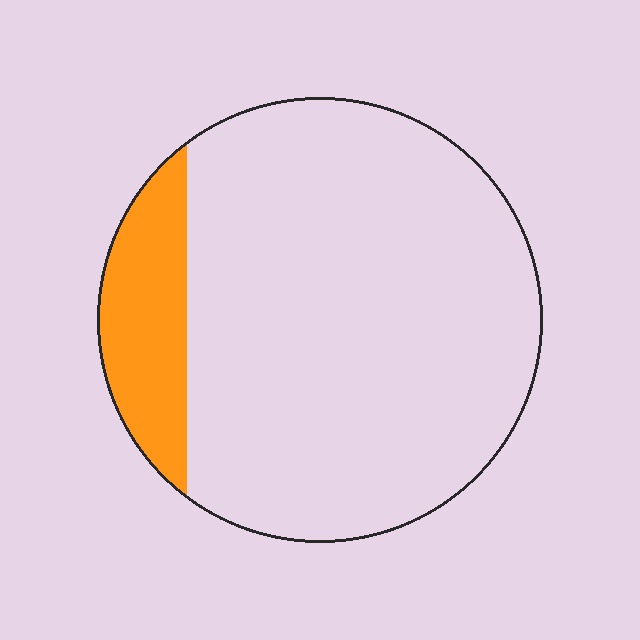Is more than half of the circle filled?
No.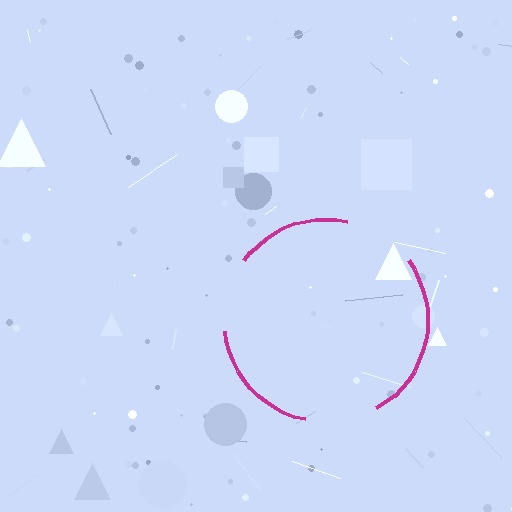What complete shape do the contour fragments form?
The contour fragments form a circle.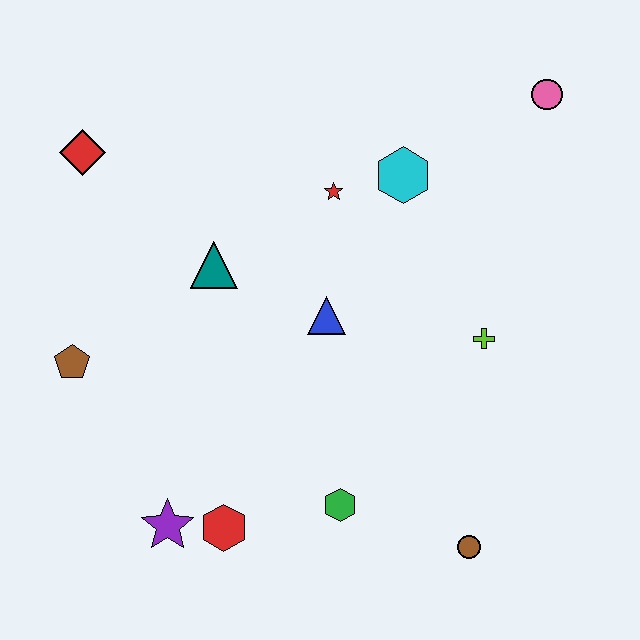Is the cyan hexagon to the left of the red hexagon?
No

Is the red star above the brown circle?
Yes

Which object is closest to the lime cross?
The blue triangle is closest to the lime cross.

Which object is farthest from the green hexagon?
The pink circle is farthest from the green hexagon.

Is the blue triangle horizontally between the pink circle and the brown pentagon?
Yes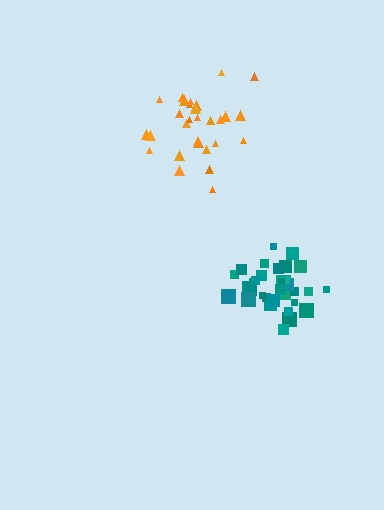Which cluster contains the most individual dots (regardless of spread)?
Teal (33).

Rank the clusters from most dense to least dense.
teal, orange.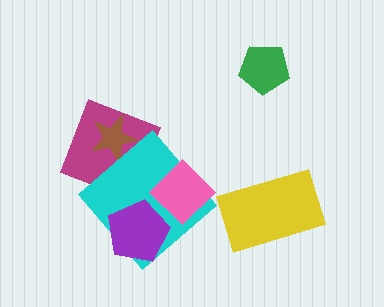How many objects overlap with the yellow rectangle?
0 objects overlap with the yellow rectangle.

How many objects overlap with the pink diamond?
1 object overlaps with the pink diamond.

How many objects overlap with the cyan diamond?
3 objects overlap with the cyan diamond.